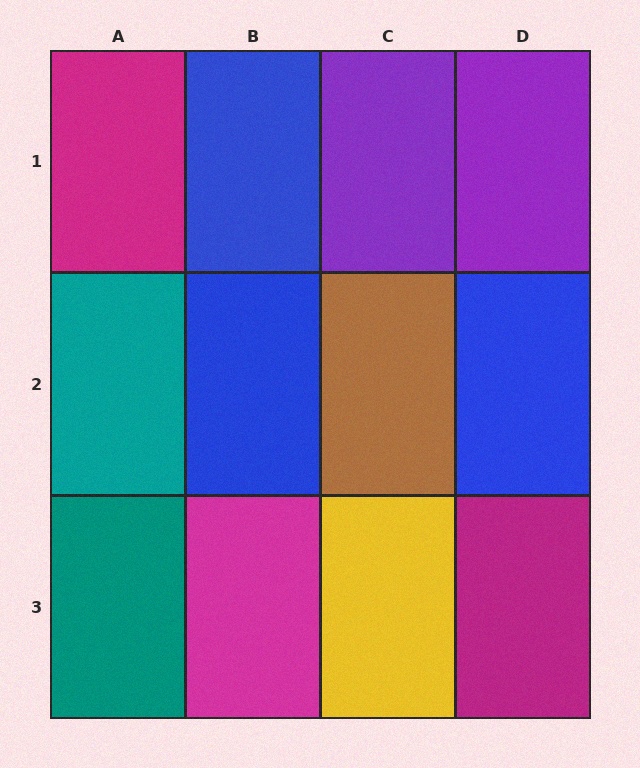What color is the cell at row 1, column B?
Blue.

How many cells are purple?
2 cells are purple.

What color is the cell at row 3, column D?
Magenta.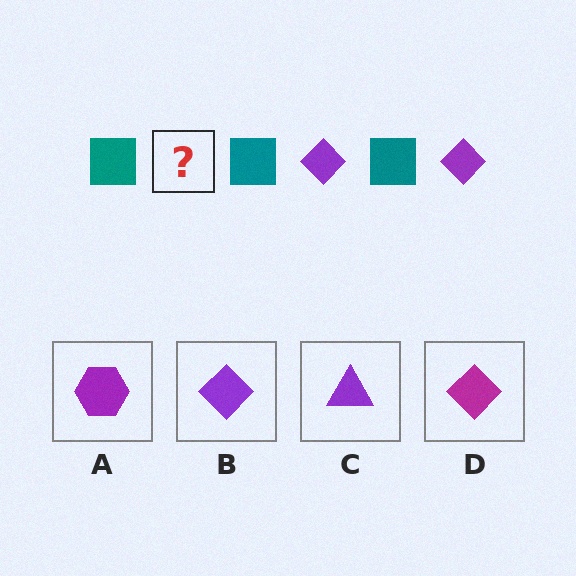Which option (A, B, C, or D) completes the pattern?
B.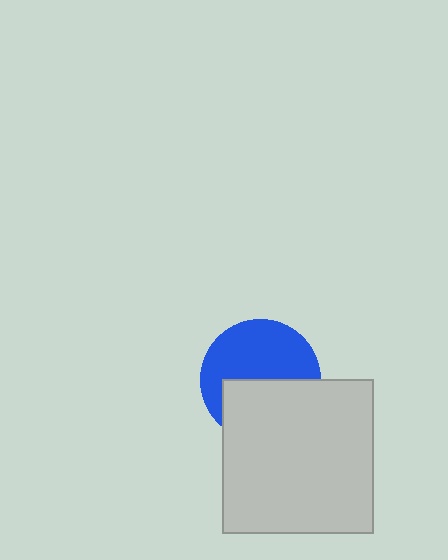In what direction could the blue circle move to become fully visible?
The blue circle could move up. That would shift it out from behind the light gray rectangle entirely.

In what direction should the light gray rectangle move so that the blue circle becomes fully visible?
The light gray rectangle should move down. That is the shortest direction to clear the overlap and leave the blue circle fully visible.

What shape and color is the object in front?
The object in front is a light gray rectangle.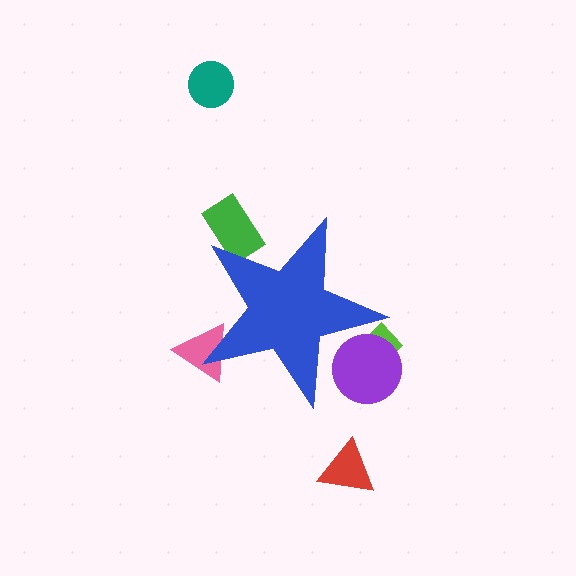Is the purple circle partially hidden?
Yes, the purple circle is partially hidden behind the blue star.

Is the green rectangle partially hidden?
Yes, the green rectangle is partially hidden behind the blue star.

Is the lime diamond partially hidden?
Yes, the lime diamond is partially hidden behind the blue star.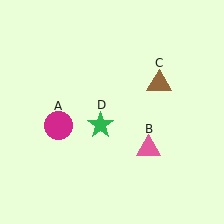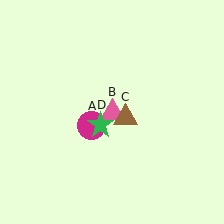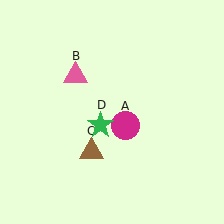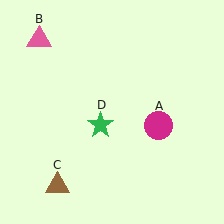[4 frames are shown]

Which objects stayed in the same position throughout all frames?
Green star (object D) remained stationary.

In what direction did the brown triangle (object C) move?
The brown triangle (object C) moved down and to the left.